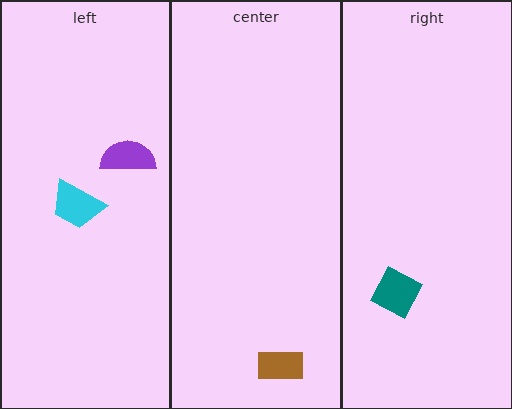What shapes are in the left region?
The purple semicircle, the cyan trapezoid.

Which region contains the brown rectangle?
The center region.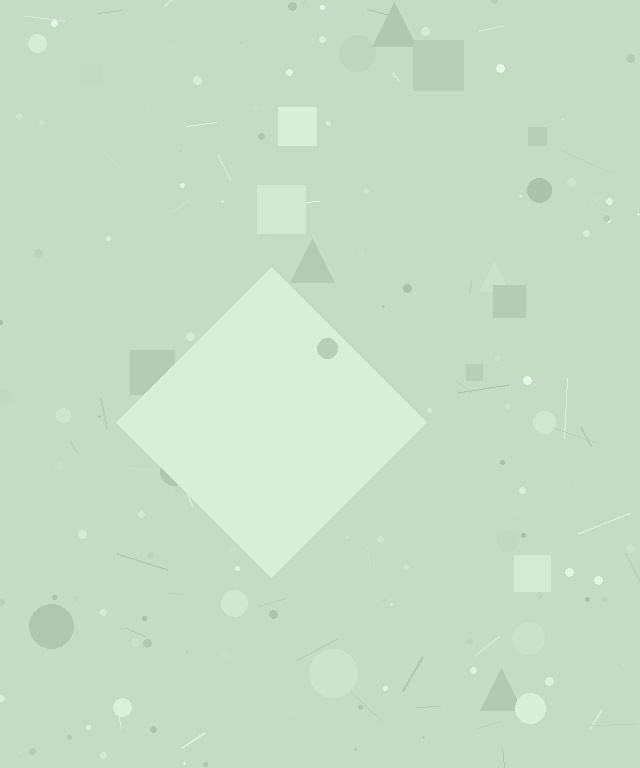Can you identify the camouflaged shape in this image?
The camouflaged shape is a diamond.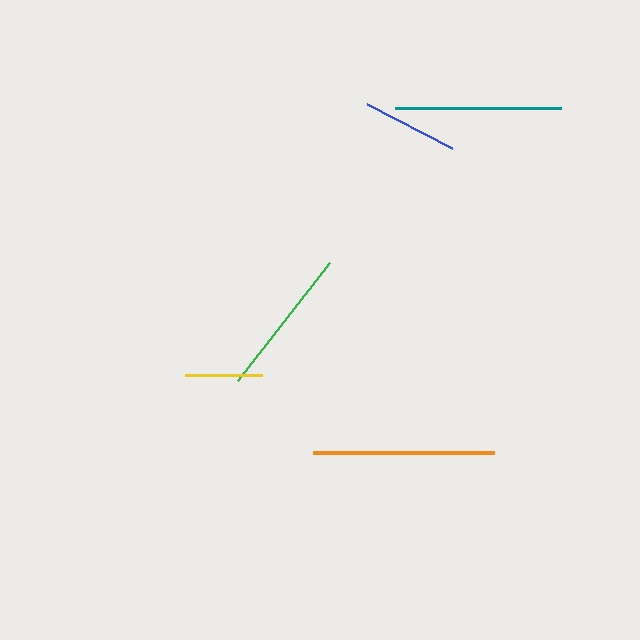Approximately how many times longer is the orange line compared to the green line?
The orange line is approximately 1.2 times the length of the green line.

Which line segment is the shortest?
The yellow line is the shortest at approximately 78 pixels.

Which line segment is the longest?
The orange line is the longest at approximately 182 pixels.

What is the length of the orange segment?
The orange segment is approximately 182 pixels long.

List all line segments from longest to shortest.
From longest to shortest: orange, teal, green, blue, yellow.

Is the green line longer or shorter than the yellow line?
The green line is longer than the yellow line.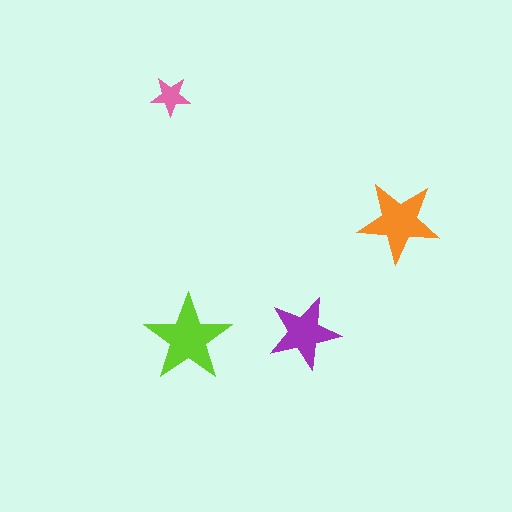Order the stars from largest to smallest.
the lime one, the orange one, the purple one, the pink one.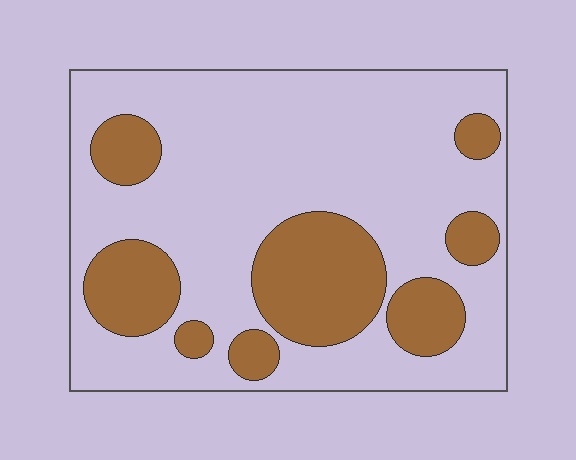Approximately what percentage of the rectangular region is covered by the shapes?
Approximately 25%.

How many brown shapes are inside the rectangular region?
8.